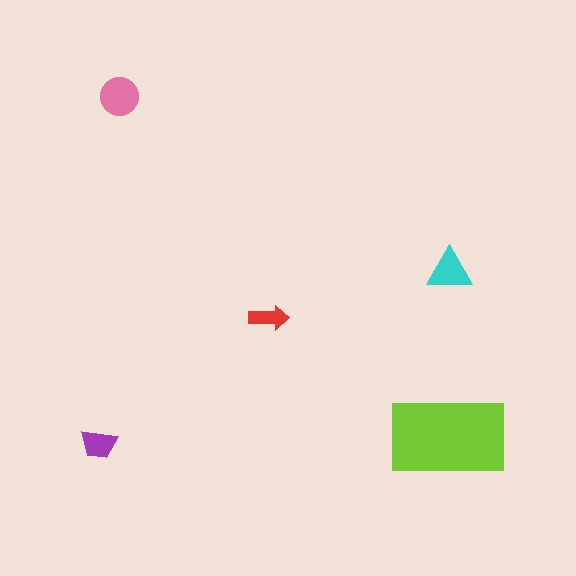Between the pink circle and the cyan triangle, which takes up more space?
The pink circle.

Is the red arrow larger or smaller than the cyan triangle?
Smaller.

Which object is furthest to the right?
The cyan triangle is rightmost.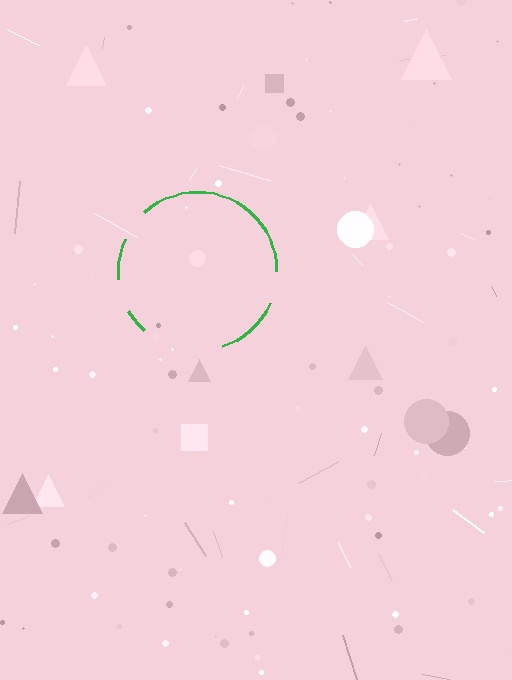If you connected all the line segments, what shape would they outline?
They would outline a circle.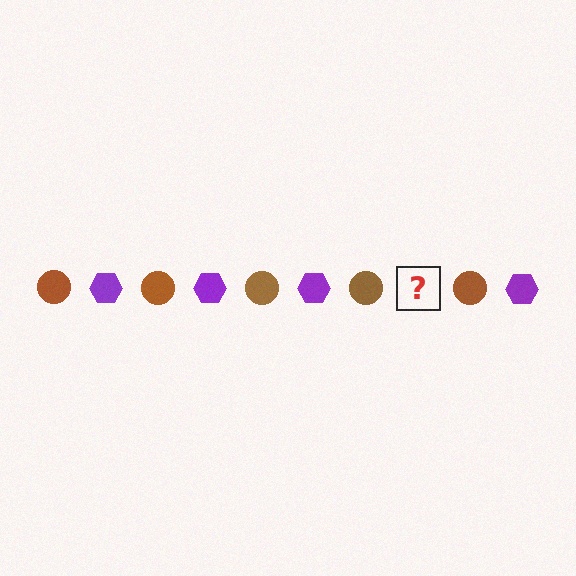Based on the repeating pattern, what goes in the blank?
The blank should be a purple hexagon.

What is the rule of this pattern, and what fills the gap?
The rule is that the pattern alternates between brown circle and purple hexagon. The gap should be filled with a purple hexagon.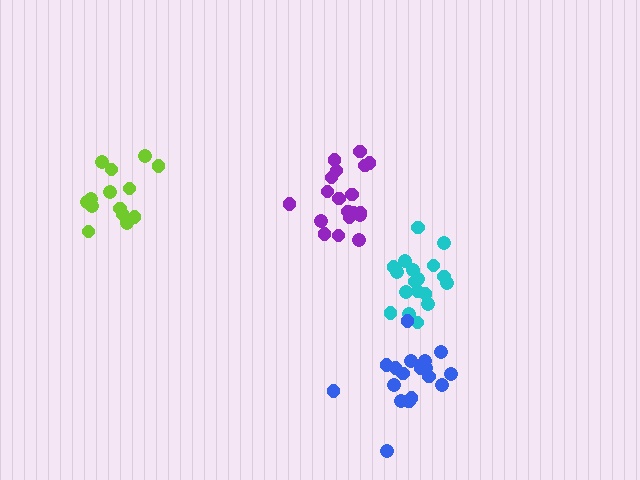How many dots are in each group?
Group 1: 18 dots, Group 2: 14 dots, Group 3: 19 dots, Group 4: 18 dots (69 total).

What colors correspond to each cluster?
The clusters are colored: cyan, lime, purple, blue.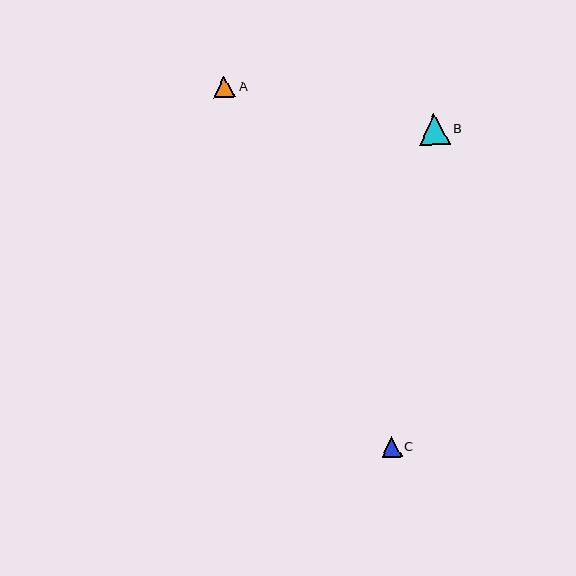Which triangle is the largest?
Triangle B is the largest with a size of approximately 31 pixels.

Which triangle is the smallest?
Triangle C is the smallest with a size of approximately 20 pixels.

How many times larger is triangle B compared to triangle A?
Triangle B is approximately 1.4 times the size of triangle A.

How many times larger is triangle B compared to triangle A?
Triangle B is approximately 1.4 times the size of triangle A.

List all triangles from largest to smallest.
From largest to smallest: B, A, C.